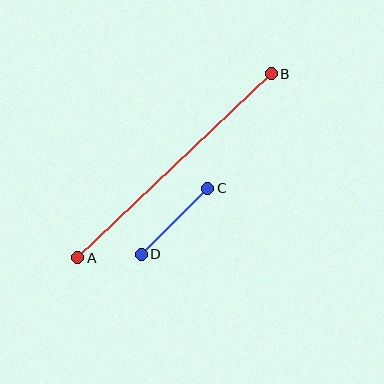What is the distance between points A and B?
The distance is approximately 267 pixels.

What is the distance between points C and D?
The distance is approximately 94 pixels.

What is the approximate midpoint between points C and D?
The midpoint is at approximately (174, 221) pixels.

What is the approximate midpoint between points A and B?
The midpoint is at approximately (175, 166) pixels.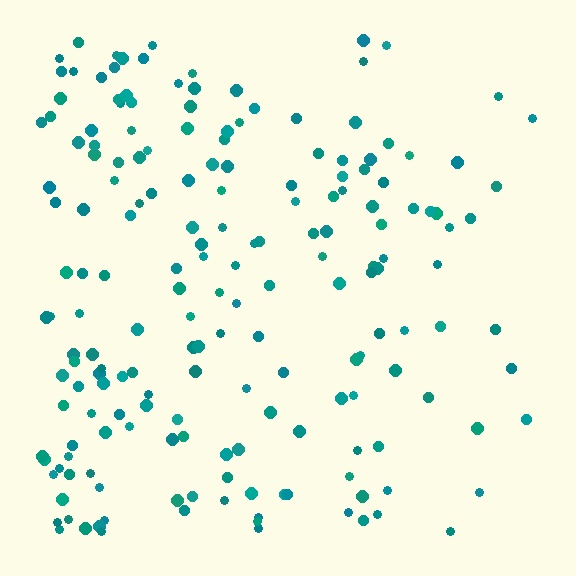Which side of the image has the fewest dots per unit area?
The right.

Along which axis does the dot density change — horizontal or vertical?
Horizontal.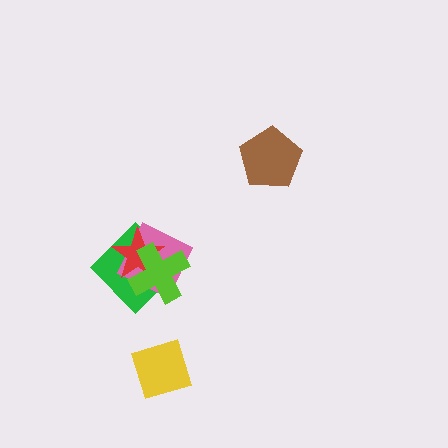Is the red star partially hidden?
Yes, it is partially covered by another shape.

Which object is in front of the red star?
The lime cross is in front of the red star.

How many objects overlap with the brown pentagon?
0 objects overlap with the brown pentagon.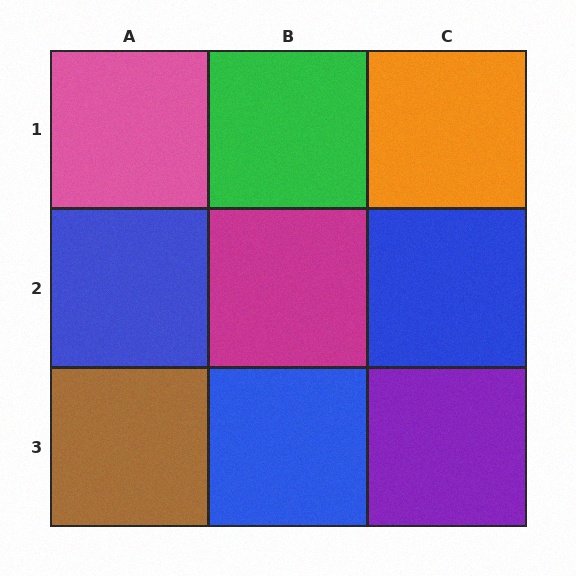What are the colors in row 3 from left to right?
Brown, blue, purple.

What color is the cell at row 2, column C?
Blue.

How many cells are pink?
1 cell is pink.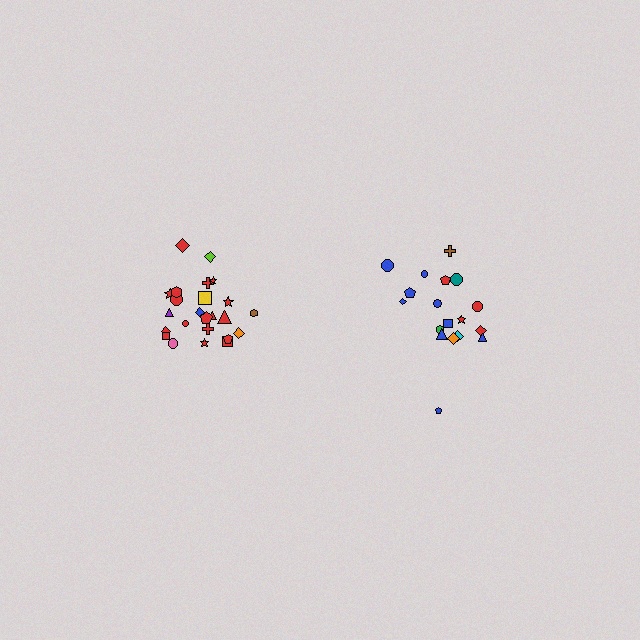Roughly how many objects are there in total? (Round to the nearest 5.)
Roughly 45 objects in total.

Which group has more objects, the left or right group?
The left group.